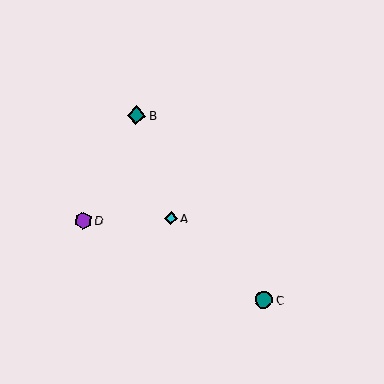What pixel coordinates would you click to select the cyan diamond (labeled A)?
Click at (171, 218) to select the cyan diamond A.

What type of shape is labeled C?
Shape C is a teal circle.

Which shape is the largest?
The teal diamond (labeled B) is the largest.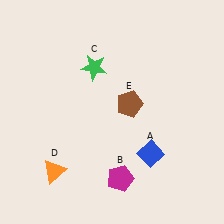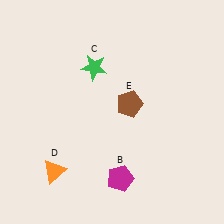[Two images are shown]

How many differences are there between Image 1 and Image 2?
There is 1 difference between the two images.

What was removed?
The blue diamond (A) was removed in Image 2.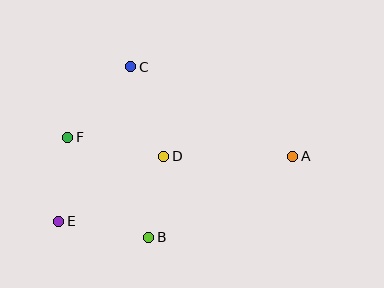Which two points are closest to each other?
Points B and D are closest to each other.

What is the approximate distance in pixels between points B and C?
The distance between B and C is approximately 172 pixels.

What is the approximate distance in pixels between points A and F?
The distance between A and F is approximately 226 pixels.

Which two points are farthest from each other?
Points A and E are farthest from each other.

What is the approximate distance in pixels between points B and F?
The distance between B and F is approximately 129 pixels.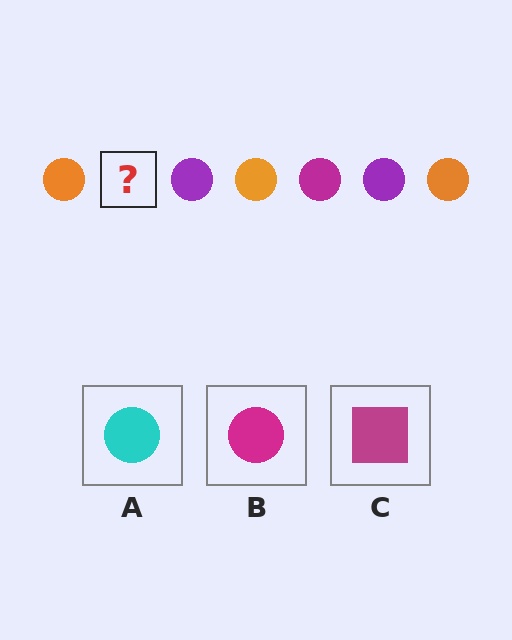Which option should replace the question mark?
Option B.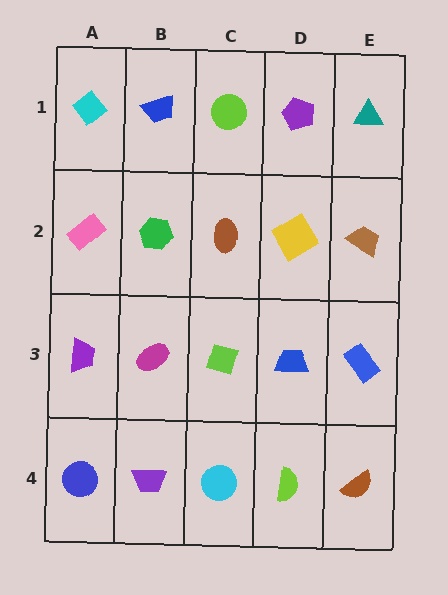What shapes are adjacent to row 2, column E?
A teal triangle (row 1, column E), a blue rectangle (row 3, column E), a yellow diamond (row 2, column D).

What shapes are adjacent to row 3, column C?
A brown ellipse (row 2, column C), a cyan circle (row 4, column C), a magenta ellipse (row 3, column B), a blue trapezoid (row 3, column D).